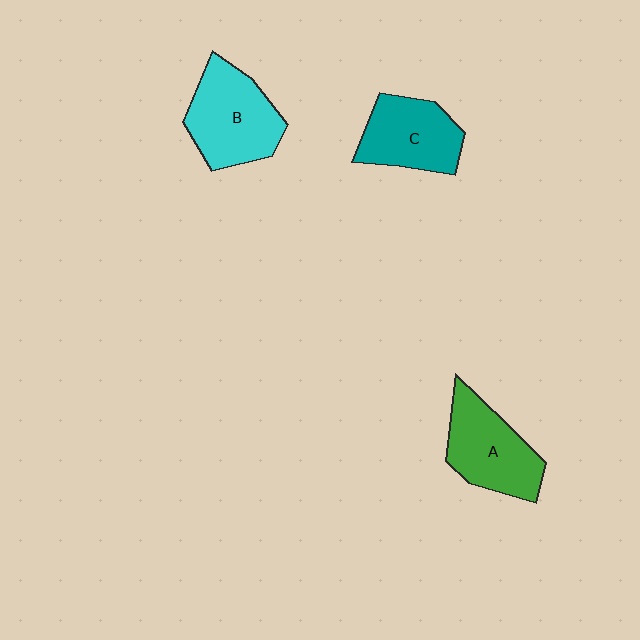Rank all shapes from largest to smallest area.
From largest to smallest: B (cyan), A (green), C (teal).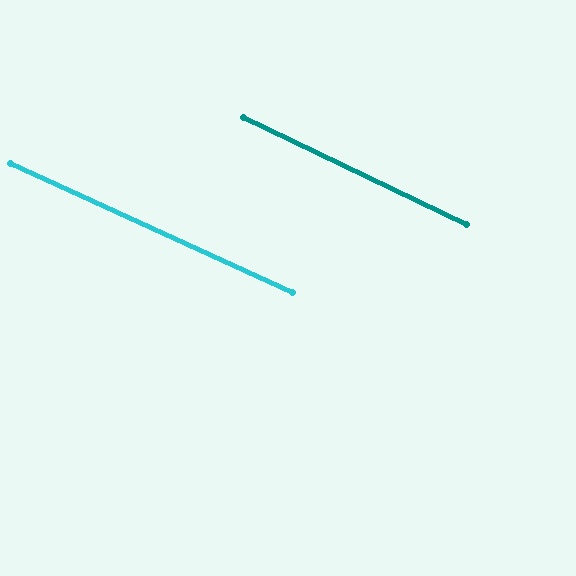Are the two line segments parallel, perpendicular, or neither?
Parallel — their directions differ by only 1.0°.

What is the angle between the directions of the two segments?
Approximately 1 degree.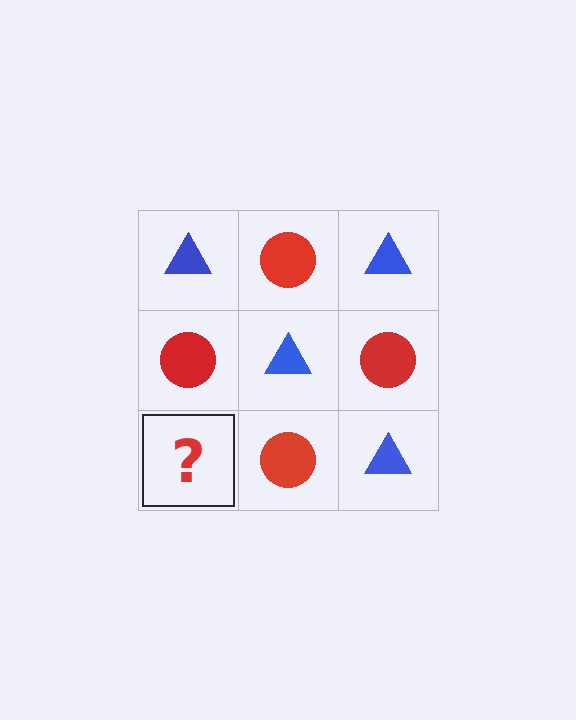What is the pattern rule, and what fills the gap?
The rule is that it alternates blue triangle and red circle in a checkerboard pattern. The gap should be filled with a blue triangle.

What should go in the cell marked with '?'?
The missing cell should contain a blue triangle.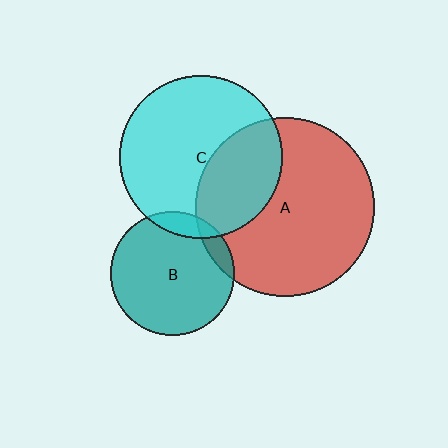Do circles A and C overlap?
Yes.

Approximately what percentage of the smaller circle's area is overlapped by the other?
Approximately 35%.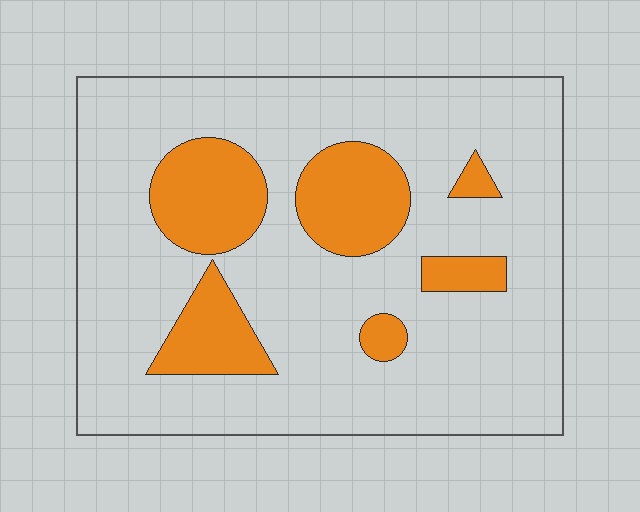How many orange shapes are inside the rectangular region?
6.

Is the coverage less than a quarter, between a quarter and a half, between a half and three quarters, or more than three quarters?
Less than a quarter.